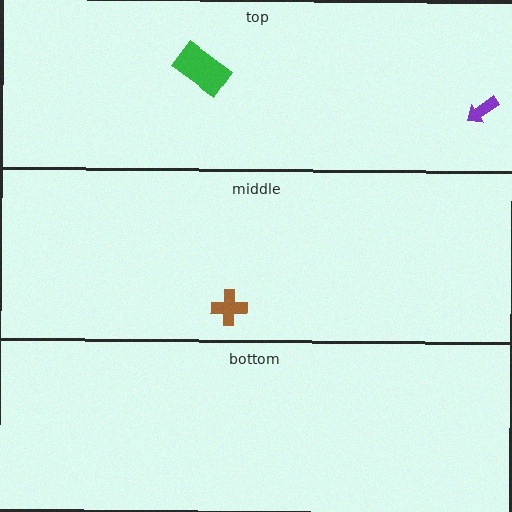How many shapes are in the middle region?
1.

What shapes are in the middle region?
The brown cross.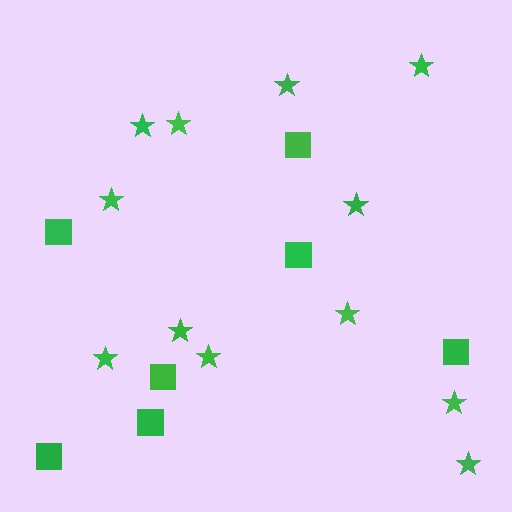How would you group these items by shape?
There are 2 groups: one group of stars (12) and one group of squares (7).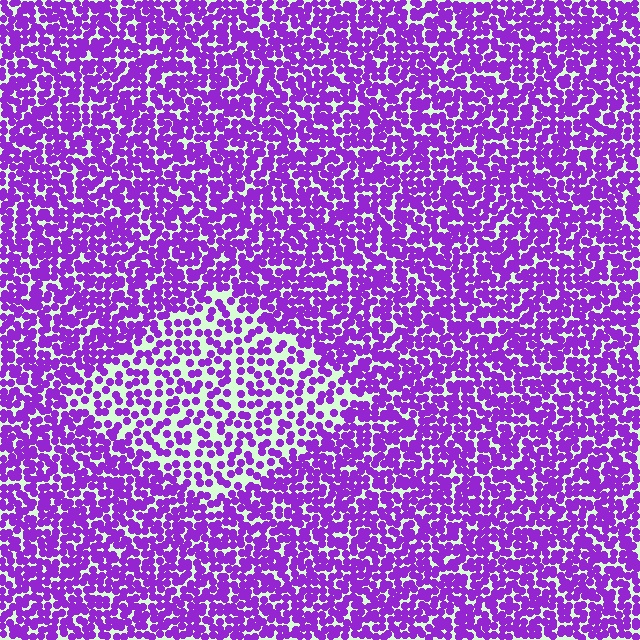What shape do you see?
I see a diamond.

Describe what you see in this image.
The image contains small purple elements arranged at two different densities. A diamond-shaped region is visible where the elements are less densely packed than the surrounding area.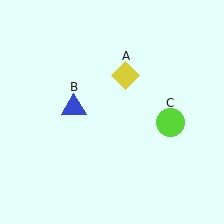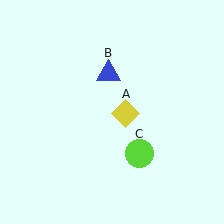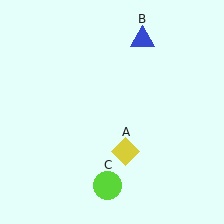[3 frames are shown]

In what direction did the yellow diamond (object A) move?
The yellow diamond (object A) moved down.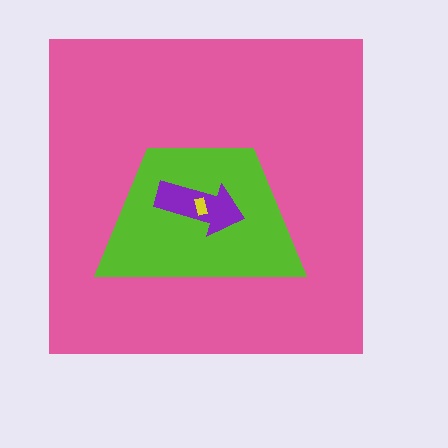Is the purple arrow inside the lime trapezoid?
Yes.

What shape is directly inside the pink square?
The lime trapezoid.